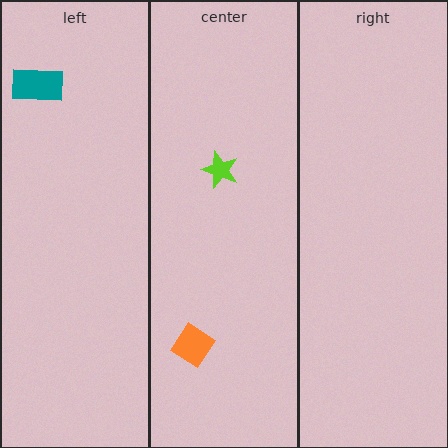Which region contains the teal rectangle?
The left region.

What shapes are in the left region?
The teal rectangle.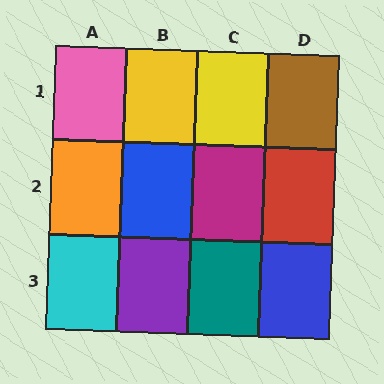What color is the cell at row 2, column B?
Blue.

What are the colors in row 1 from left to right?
Pink, yellow, yellow, brown.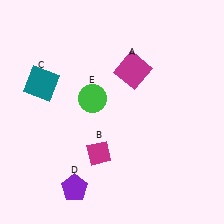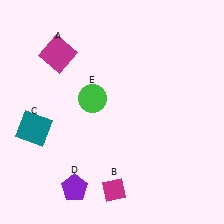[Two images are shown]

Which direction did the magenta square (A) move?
The magenta square (A) moved left.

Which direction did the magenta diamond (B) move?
The magenta diamond (B) moved down.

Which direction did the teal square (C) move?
The teal square (C) moved down.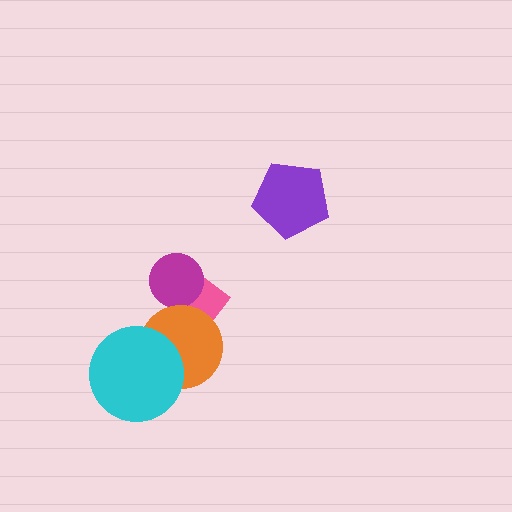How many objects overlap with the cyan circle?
1 object overlaps with the cyan circle.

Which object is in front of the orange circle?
The cyan circle is in front of the orange circle.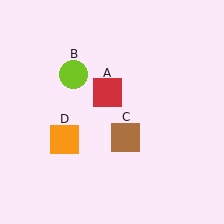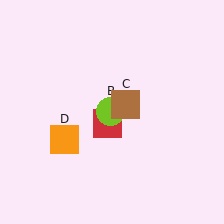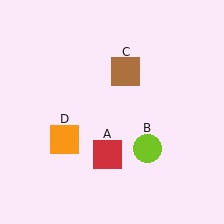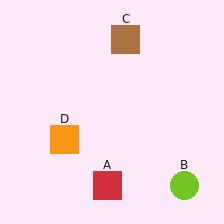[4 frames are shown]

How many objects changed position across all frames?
3 objects changed position: red square (object A), lime circle (object B), brown square (object C).